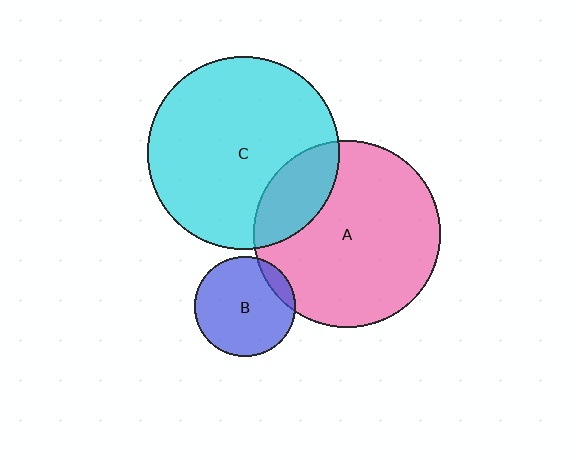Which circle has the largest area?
Circle C (cyan).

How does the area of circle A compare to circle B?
Approximately 3.5 times.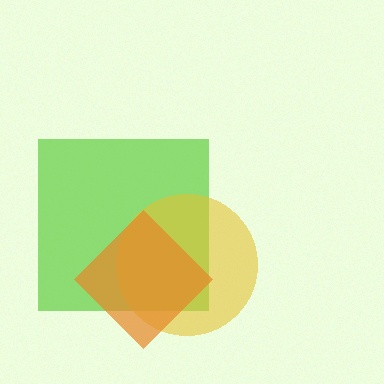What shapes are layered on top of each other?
The layered shapes are: a lime square, a yellow circle, an orange diamond.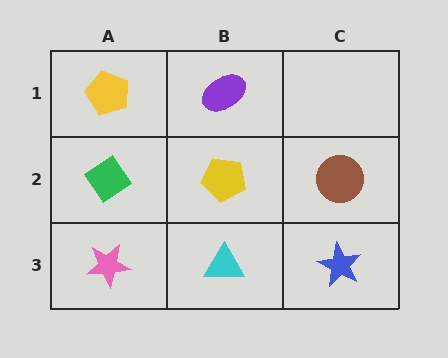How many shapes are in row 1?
2 shapes.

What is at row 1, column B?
A purple ellipse.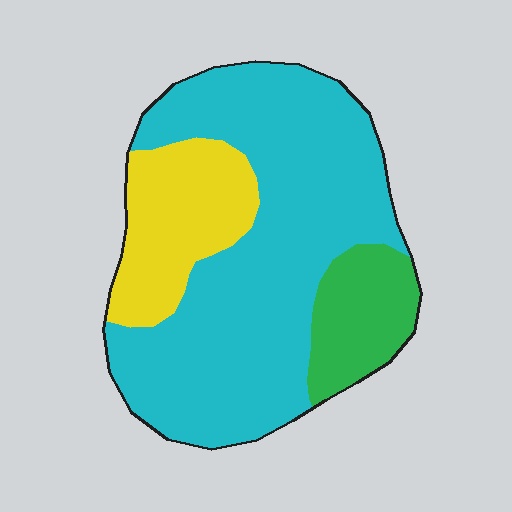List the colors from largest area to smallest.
From largest to smallest: cyan, yellow, green.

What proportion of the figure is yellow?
Yellow takes up about one fifth (1/5) of the figure.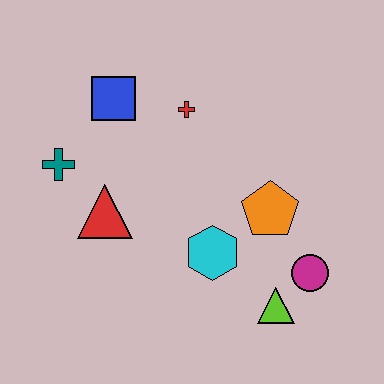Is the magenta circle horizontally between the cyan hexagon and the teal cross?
No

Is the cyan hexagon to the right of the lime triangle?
No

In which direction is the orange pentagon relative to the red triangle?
The orange pentagon is to the right of the red triangle.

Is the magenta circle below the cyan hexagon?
Yes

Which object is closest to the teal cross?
The red triangle is closest to the teal cross.